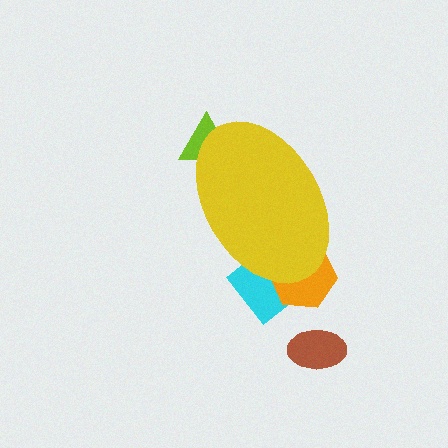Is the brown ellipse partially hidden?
No, the brown ellipse is fully visible.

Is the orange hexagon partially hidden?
Yes, the orange hexagon is partially hidden behind the yellow ellipse.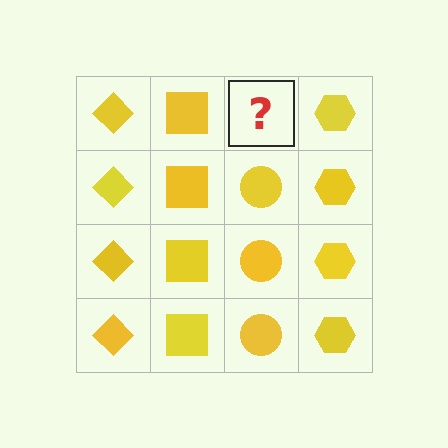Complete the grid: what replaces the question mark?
The question mark should be replaced with a yellow circle.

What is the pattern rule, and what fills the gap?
The rule is that each column has a consistent shape. The gap should be filled with a yellow circle.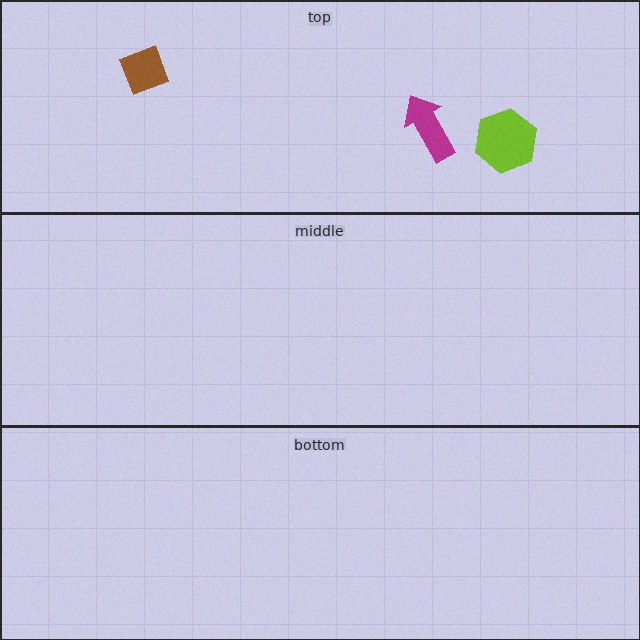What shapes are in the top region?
The brown diamond, the lime hexagon, the magenta arrow.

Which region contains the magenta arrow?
The top region.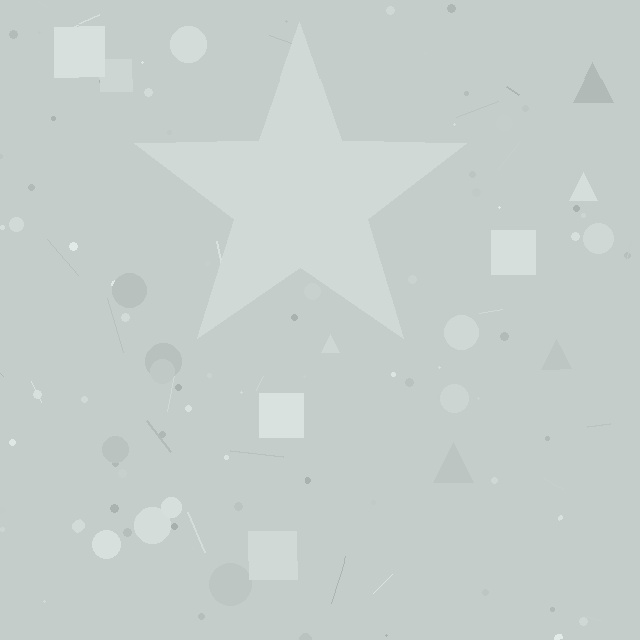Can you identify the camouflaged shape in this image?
The camouflaged shape is a star.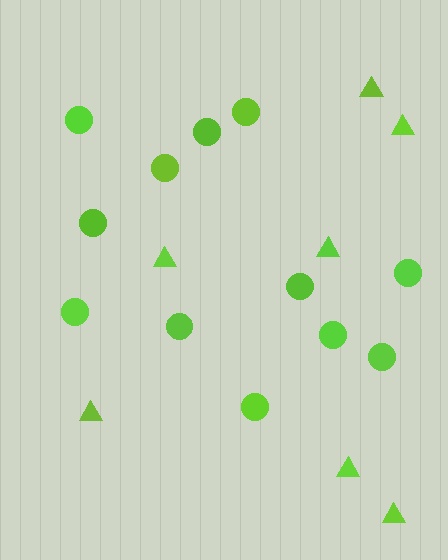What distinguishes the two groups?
There are 2 groups: one group of triangles (7) and one group of circles (12).